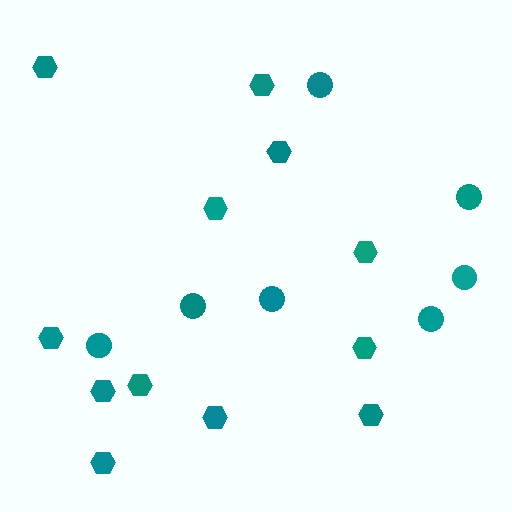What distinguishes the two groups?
There are 2 groups: one group of circles (7) and one group of hexagons (12).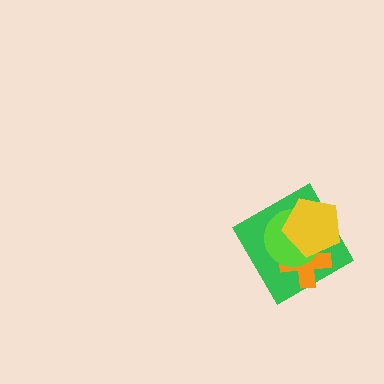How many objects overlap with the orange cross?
3 objects overlap with the orange cross.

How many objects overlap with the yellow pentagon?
3 objects overlap with the yellow pentagon.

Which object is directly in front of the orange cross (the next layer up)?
The lime circle is directly in front of the orange cross.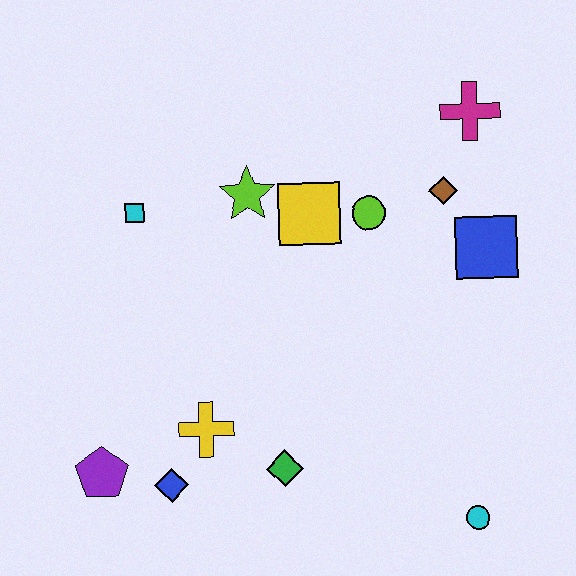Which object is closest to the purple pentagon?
The blue diamond is closest to the purple pentagon.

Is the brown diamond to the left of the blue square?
Yes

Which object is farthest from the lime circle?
The purple pentagon is farthest from the lime circle.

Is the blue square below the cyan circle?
No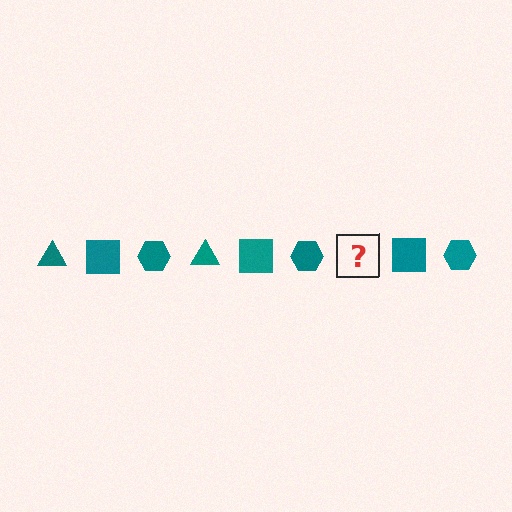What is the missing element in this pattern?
The missing element is a teal triangle.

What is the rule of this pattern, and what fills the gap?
The rule is that the pattern cycles through triangle, square, hexagon shapes in teal. The gap should be filled with a teal triangle.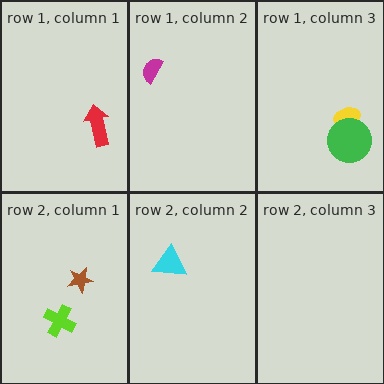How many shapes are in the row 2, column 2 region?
1.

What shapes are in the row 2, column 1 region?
The lime cross, the brown star.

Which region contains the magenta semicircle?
The row 1, column 2 region.